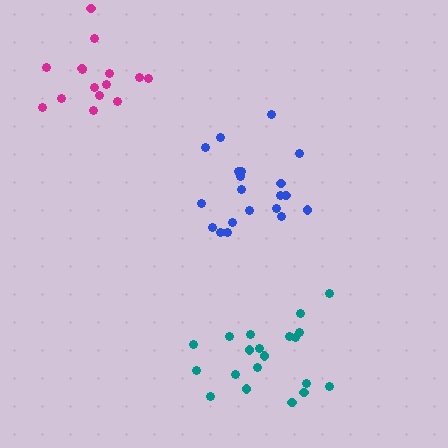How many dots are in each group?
Group 1: 20 dots, Group 2: 20 dots, Group 3: 15 dots (55 total).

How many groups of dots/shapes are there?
There are 3 groups.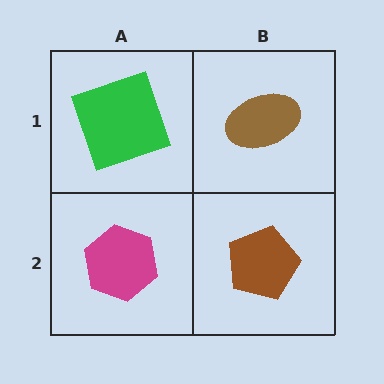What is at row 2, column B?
A brown pentagon.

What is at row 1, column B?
A brown ellipse.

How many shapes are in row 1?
2 shapes.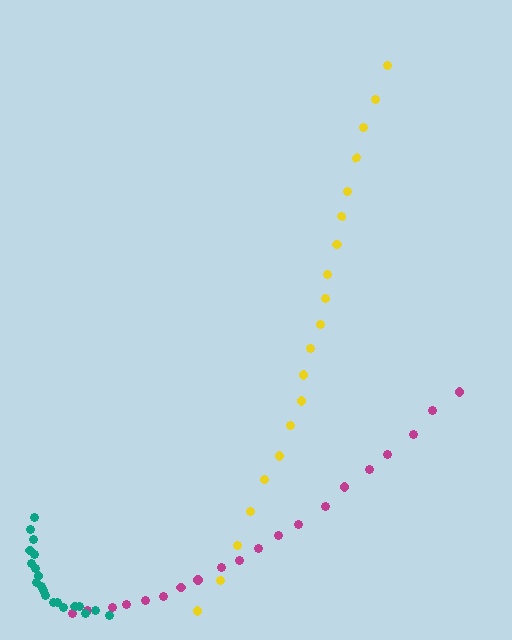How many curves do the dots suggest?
There are 3 distinct paths.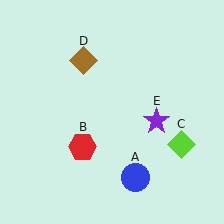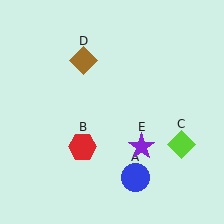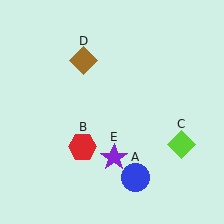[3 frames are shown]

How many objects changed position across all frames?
1 object changed position: purple star (object E).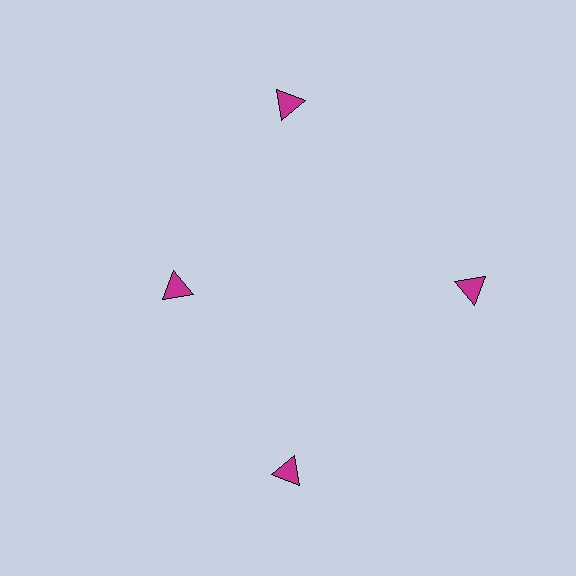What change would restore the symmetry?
The symmetry would be restored by moving it outward, back onto the ring so that all 4 triangles sit at equal angles and equal distance from the center.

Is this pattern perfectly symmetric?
No. The 4 magenta triangles are arranged in a ring, but one element near the 9 o'clock position is pulled inward toward the center, breaking the 4-fold rotational symmetry.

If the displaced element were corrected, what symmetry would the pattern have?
It would have 4-fold rotational symmetry — the pattern would map onto itself every 90 degrees.